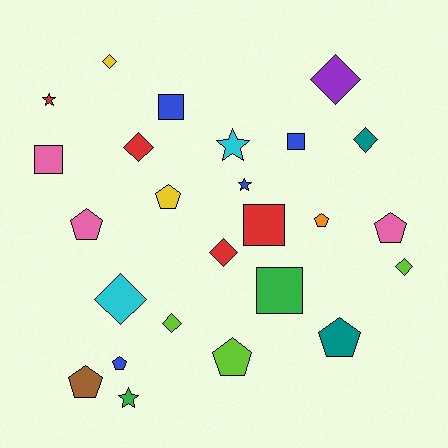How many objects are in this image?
There are 25 objects.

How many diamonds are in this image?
There are 8 diamonds.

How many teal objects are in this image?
There are 2 teal objects.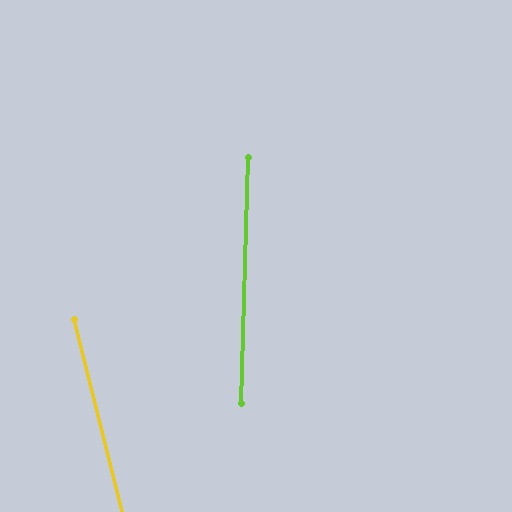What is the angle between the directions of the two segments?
Approximately 16 degrees.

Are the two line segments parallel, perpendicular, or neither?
Neither parallel nor perpendicular — they differ by about 16°.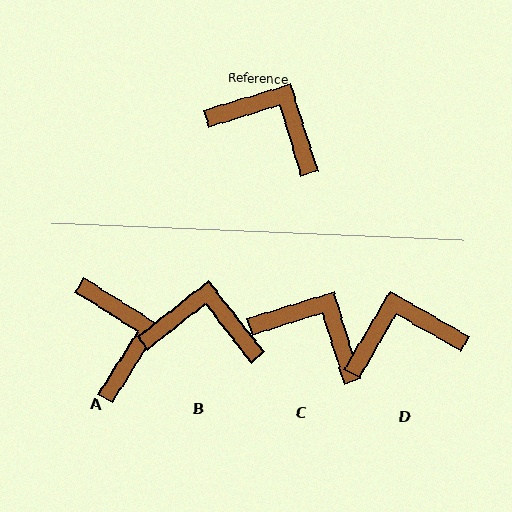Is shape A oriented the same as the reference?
No, it is off by about 49 degrees.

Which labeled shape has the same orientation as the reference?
C.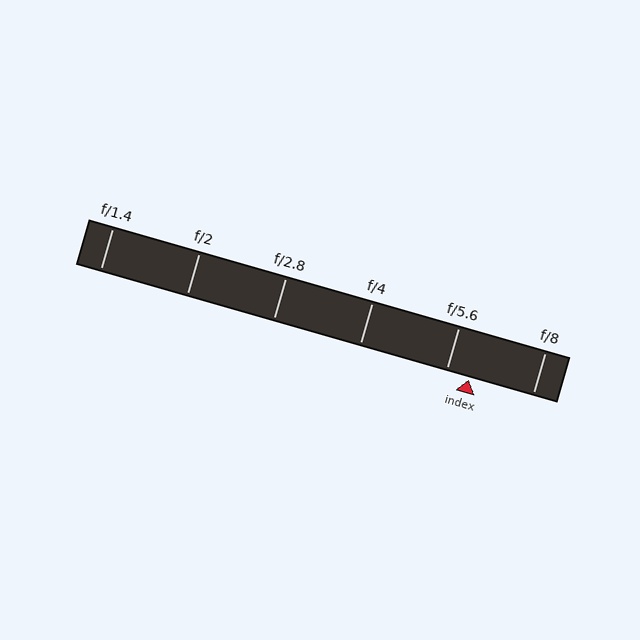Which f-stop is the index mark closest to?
The index mark is closest to f/5.6.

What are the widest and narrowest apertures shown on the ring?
The widest aperture shown is f/1.4 and the narrowest is f/8.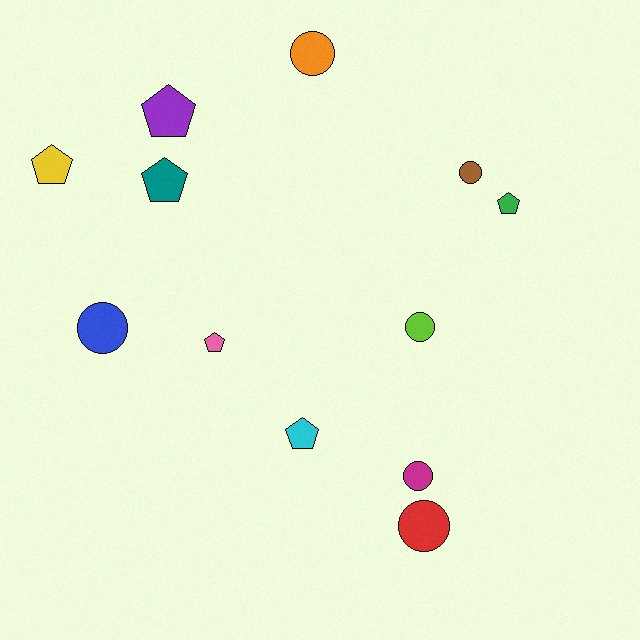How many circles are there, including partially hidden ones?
There are 6 circles.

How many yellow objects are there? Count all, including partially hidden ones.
There is 1 yellow object.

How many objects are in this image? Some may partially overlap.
There are 12 objects.